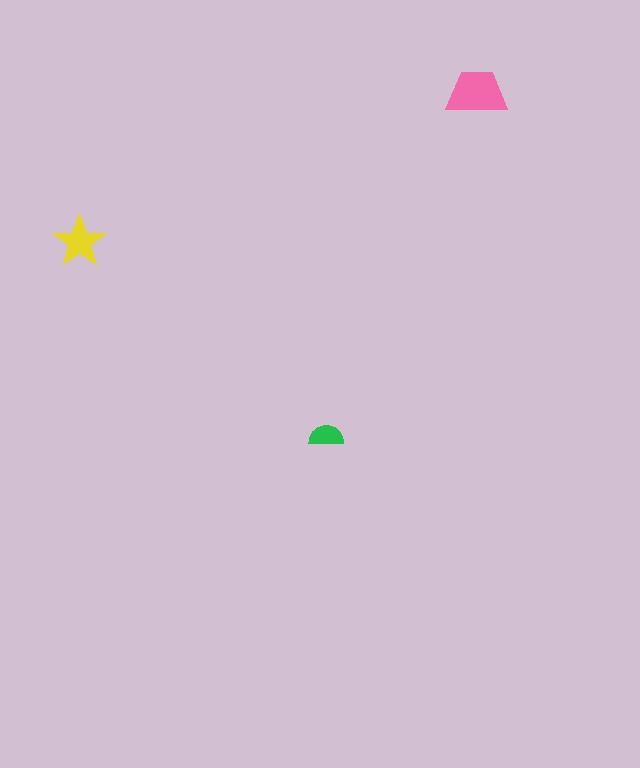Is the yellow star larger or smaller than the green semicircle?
Larger.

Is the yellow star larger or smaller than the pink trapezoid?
Smaller.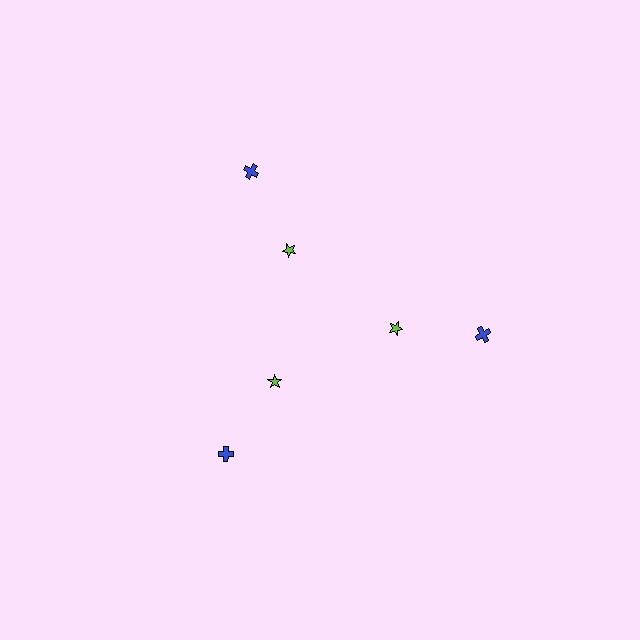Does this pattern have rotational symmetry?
Yes, this pattern has 3-fold rotational symmetry. It looks the same after rotating 120 degrees around the center.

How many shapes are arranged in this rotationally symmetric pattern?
There are 6 shapes, arranged in 3 groups of 2.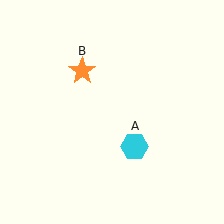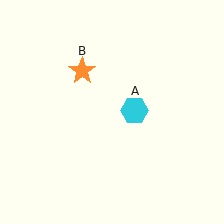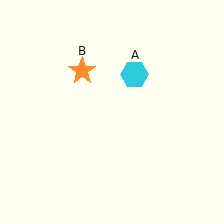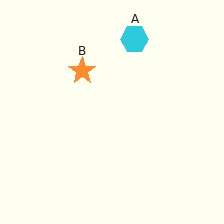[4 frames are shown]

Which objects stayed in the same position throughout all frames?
Orange star (object B) remained stationary.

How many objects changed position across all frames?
1 object changed position: cyan hexagon (object A).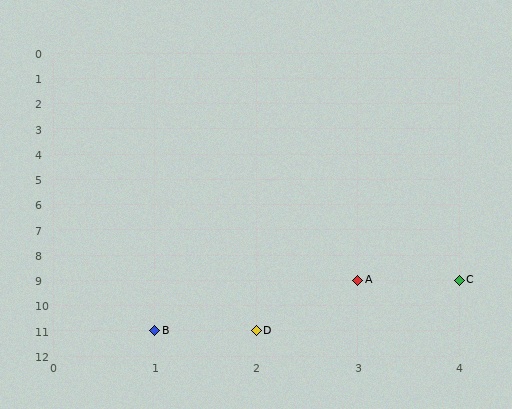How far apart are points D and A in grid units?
Points D and A are 1 column and 2 rows apart (about 2.2 grid units diagonally).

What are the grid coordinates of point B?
Point B is at grid coordinates (1, 11).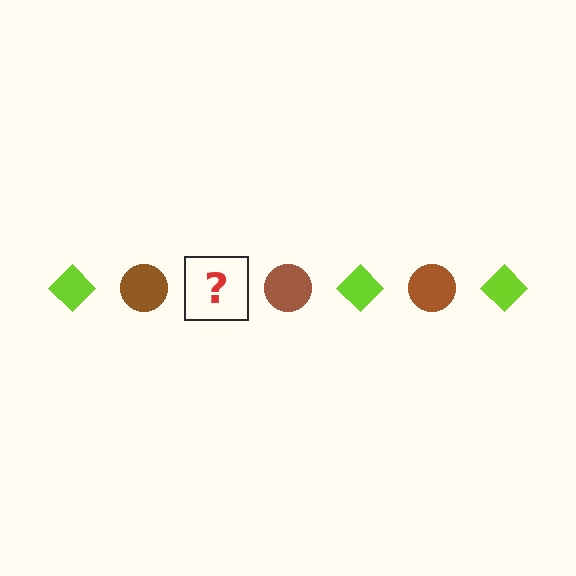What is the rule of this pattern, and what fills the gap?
The rule is that the pattern alternates between lime diamond and brown circle. The gap should be filled with a lime diamond.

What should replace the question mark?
The question mark should be replaced with a lime diamond.